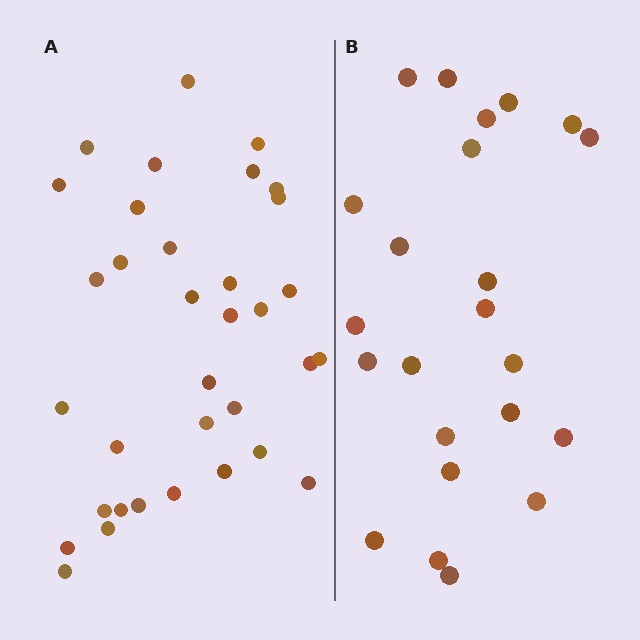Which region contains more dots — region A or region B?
Region A (the left region) has more dots.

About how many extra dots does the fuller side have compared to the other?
Region A has roughly 12 or so more dots than region B.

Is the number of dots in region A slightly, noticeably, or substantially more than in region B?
Region A has substantially more. The ratio is roughly 1.5 to 1.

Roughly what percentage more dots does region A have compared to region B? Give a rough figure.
About 50% more.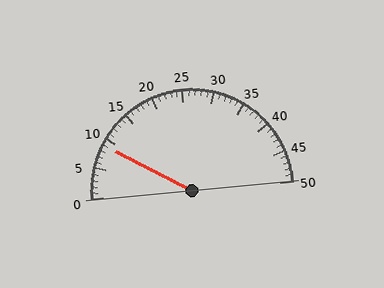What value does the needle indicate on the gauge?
The needle indicates approximately 9.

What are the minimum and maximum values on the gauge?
The gauge ranges from 0 to 50.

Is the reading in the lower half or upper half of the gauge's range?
The reading is in the lower half of the range (0 to 50).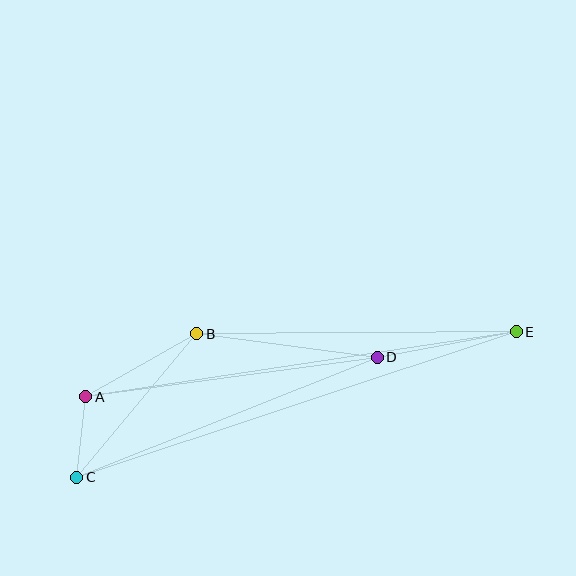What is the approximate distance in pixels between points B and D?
The distance between B and D is approximately 182 pixels.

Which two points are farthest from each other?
Points C and E are farthest from each other.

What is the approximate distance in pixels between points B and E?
The distance between B and E is approximately 319 pixels.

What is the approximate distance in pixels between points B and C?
The distance between B and C is approximately 187 pixels.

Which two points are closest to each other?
Points A and C are closest to each other.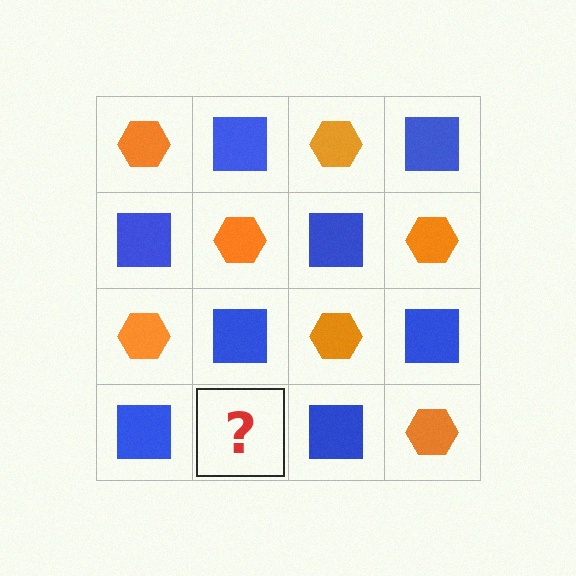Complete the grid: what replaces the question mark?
The question mark should be replaced with an orange hexagon.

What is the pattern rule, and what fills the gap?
The rule is that it alternates orange hexagon and blue square in a checkerboard pattern. The gap should be filled with an orange hexagon.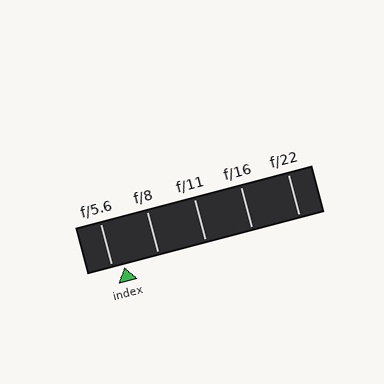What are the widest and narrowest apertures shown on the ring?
The widest aperture shown is f/5.6 and the narrowest is f/22.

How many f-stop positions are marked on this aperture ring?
There are 5 f-stop positions marked.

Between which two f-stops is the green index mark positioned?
The index mark is between f/5.6 and f/8.